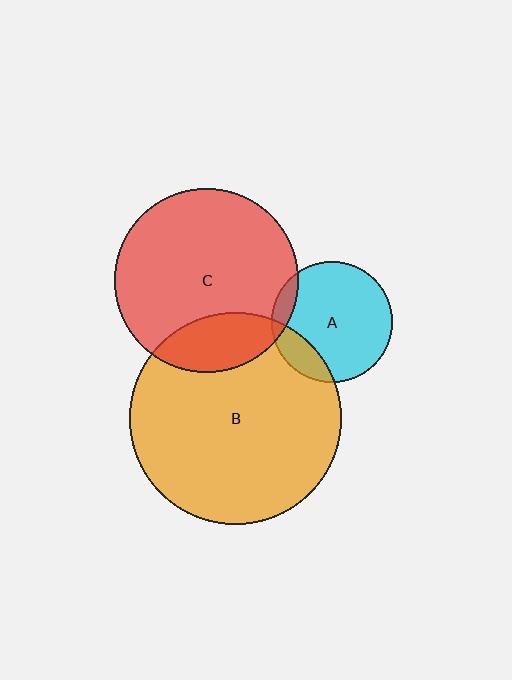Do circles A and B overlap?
Yes.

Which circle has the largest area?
Circle B (orange).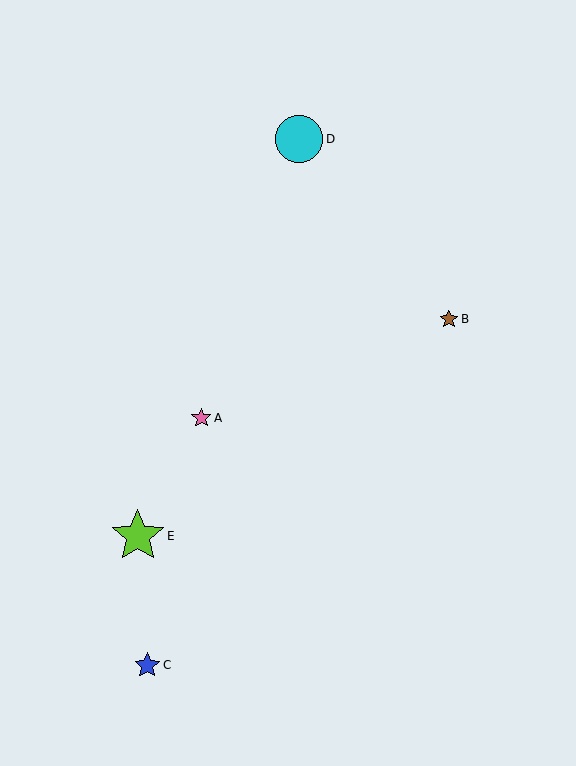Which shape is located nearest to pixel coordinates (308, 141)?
The cyan circle (labeled D) at (299, 139) is nearest to that location.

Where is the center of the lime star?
The center of the lime star is at (138, 536).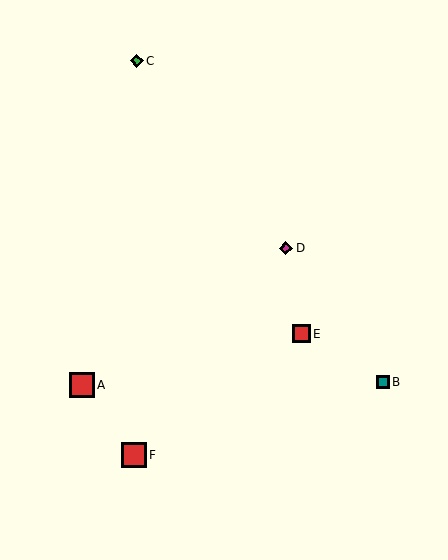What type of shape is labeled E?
Shape E is a red square.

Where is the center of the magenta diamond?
The center of the magenta diamond is at (286, 248).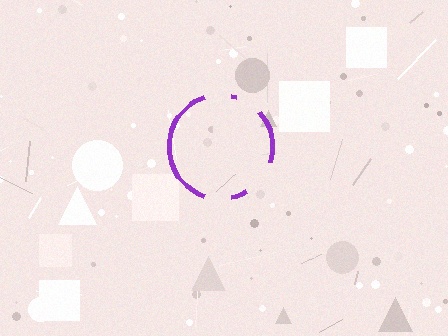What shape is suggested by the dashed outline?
The dashed outline suggests a circle.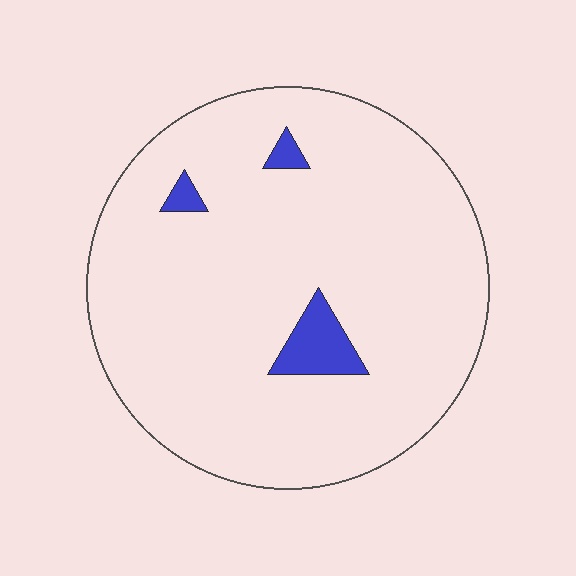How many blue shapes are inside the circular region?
3.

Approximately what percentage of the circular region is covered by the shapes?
Approximately 5%.